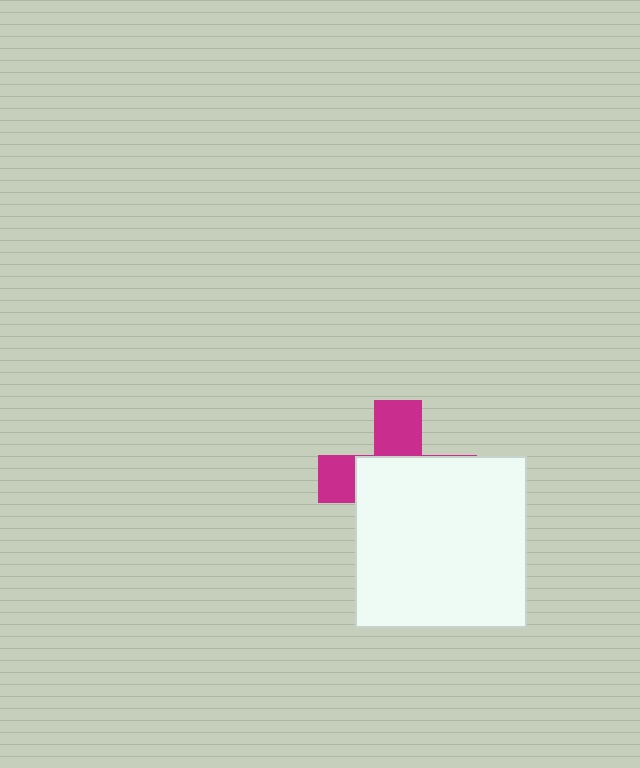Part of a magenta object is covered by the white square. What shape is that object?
It is a cross.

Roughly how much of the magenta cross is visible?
A small part of it is visible (roughly 35%).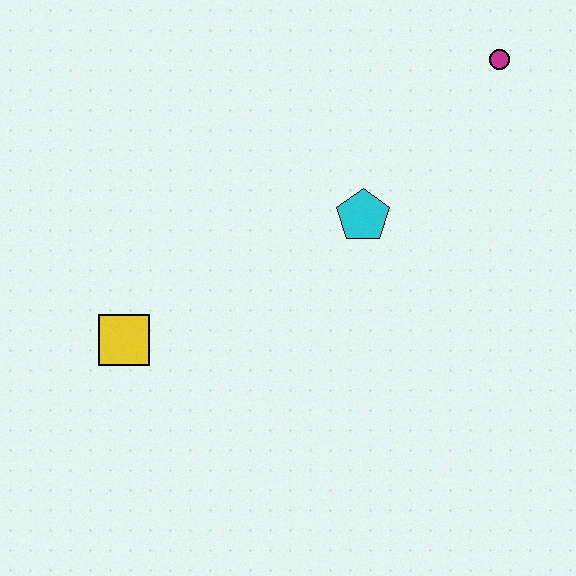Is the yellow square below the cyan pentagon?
Yes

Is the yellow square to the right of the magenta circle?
No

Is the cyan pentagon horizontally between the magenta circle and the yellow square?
Yes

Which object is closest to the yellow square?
The cyan pentagon is closest to the yellow square.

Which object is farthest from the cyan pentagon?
The yellow square is farthest from the cyan pentagon.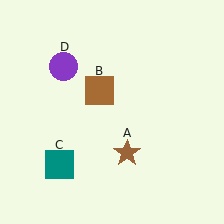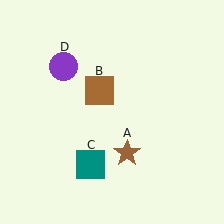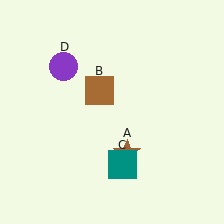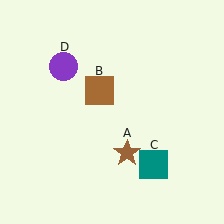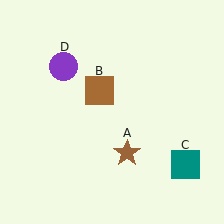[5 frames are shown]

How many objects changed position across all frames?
1 object changed position: teal square (object C).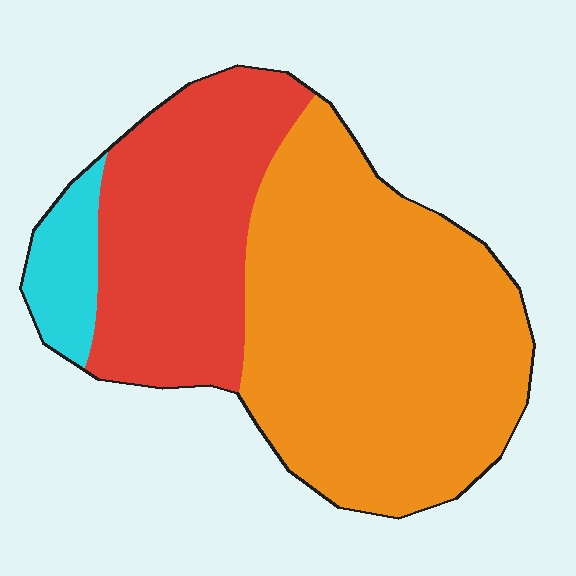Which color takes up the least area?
Cyan, at roughly 10%.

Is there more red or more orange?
Orange.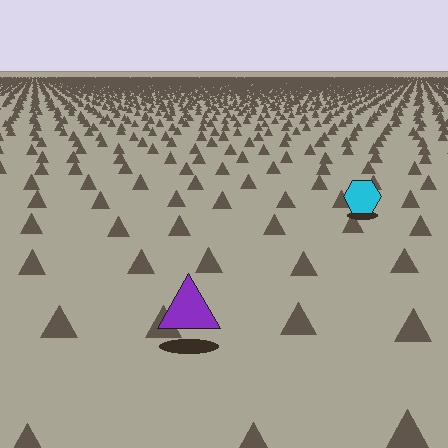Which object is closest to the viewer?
The purple triangle is closest. The texture marks near it are larger and more spread out.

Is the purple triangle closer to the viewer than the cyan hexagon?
Yes. The purple triangle is closer — you can tell from the texture gradient: the ground texture is coarser near it.